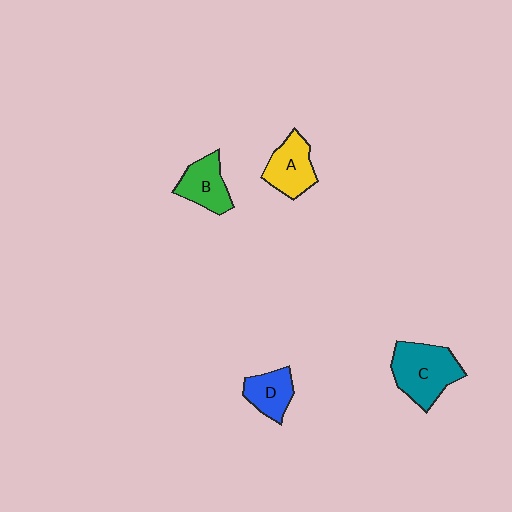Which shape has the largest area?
Shape C (teal).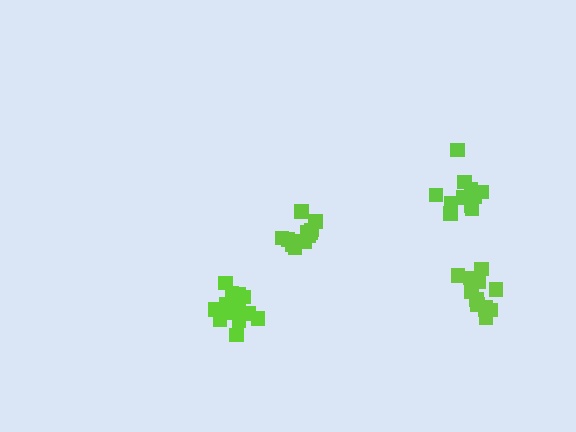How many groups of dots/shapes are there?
There are 4 groups.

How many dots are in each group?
Group 1: 12 dots, Group 2: 15 dots, Group 3: 12 dots, Group 4: 13 dots (52 total).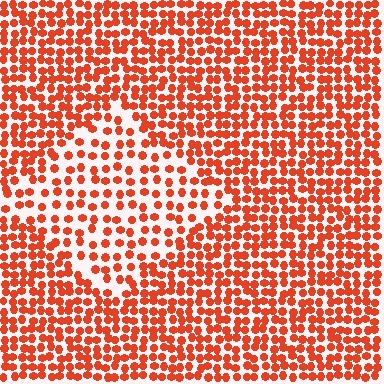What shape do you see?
I see a diamond.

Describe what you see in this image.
The image contains small red elements arranged at two different densities. A diamond-shaped region is visible where the elements are less densely packed than the surrounding area.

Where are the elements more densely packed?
The elements are more densely packed outside the diamond boundary.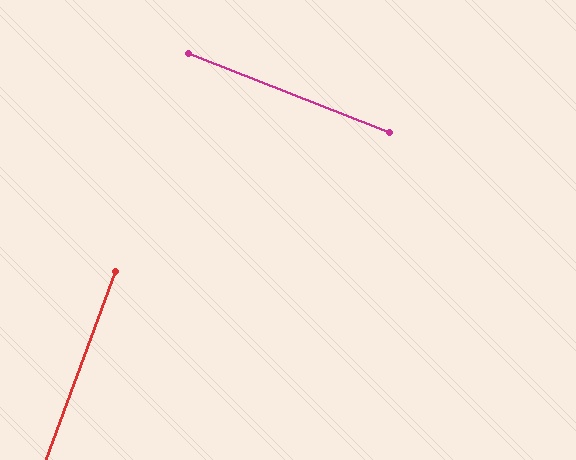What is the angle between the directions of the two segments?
Approximately 89 degrees.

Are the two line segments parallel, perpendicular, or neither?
Perpendicular — they meet at approximately 89°.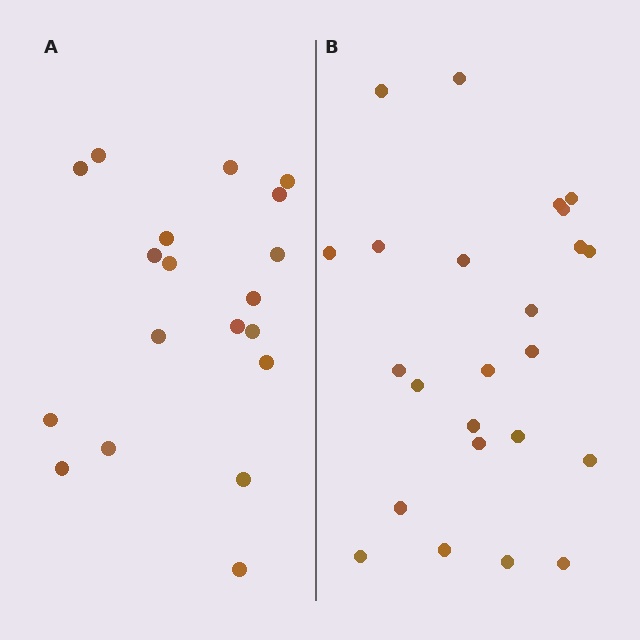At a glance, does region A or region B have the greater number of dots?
Region B (the right region) has more dots.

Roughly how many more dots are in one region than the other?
Region B has about 5 more dots than region A.